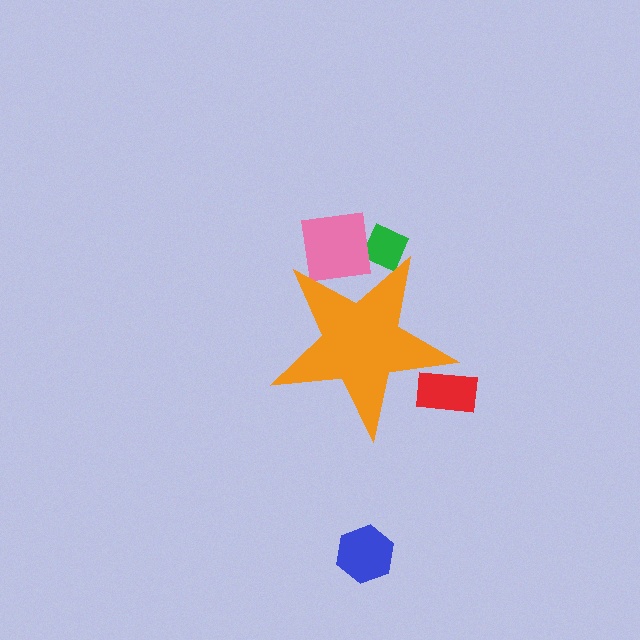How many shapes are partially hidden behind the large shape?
3 shapes are partially hidden.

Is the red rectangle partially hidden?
Yes, the red rectangle is partially hidden behind the orange star.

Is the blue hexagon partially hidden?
No, the blue hexagon is fully visible.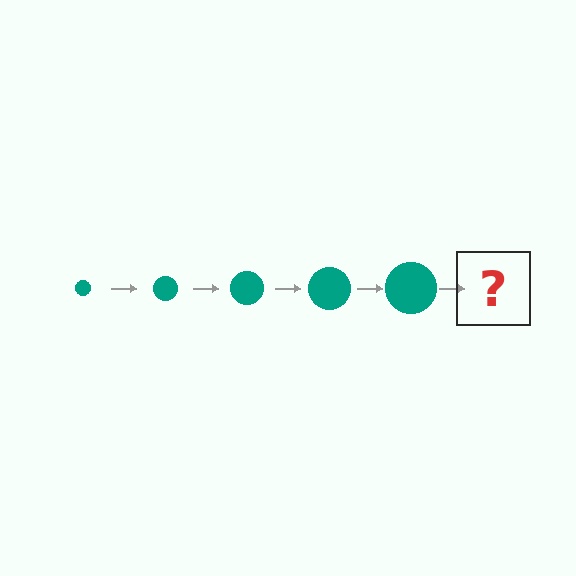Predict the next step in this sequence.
The next step is a teal circle, larger than the previous one.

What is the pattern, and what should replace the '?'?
The pattern is that the circle gets progressively larger each step. The '?' should be a teal circle, larger than the previous one.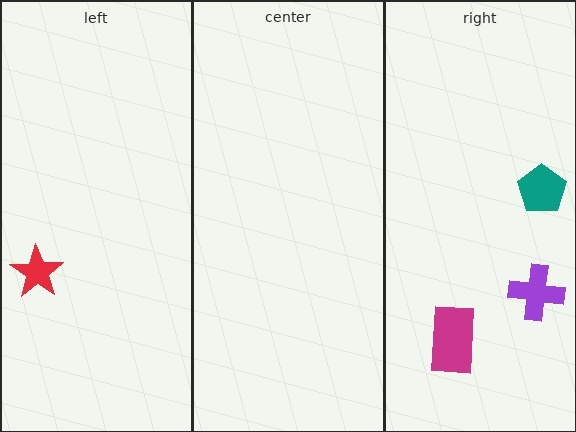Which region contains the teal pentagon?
The right region.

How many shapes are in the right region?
3.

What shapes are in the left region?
The red star.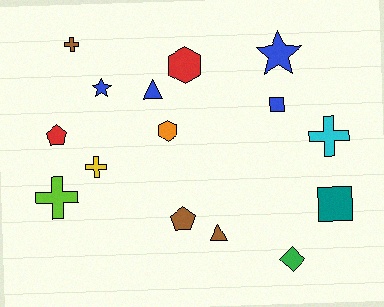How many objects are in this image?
There are 15 objects.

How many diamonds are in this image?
There is 1 diamond.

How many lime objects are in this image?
There is 1 lime object.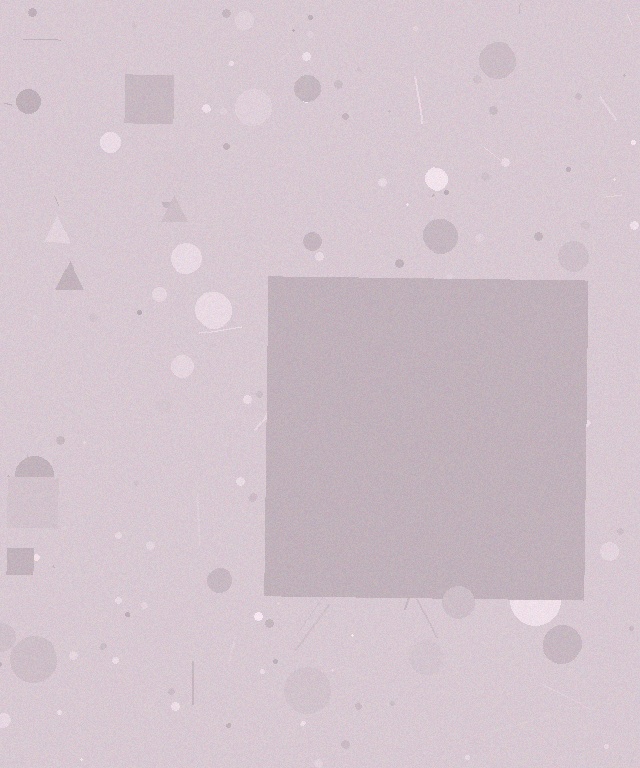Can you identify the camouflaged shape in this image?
The camouflaged shape is a square.